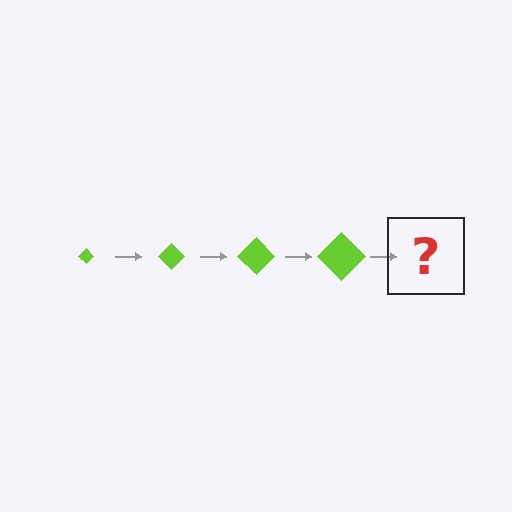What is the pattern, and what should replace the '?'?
The pattern is that the diamond gets progressively larger each step. The '?' should be a lime diamond, larger than the previous one.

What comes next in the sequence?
The next element should be a lime diamond, larger than the previous one.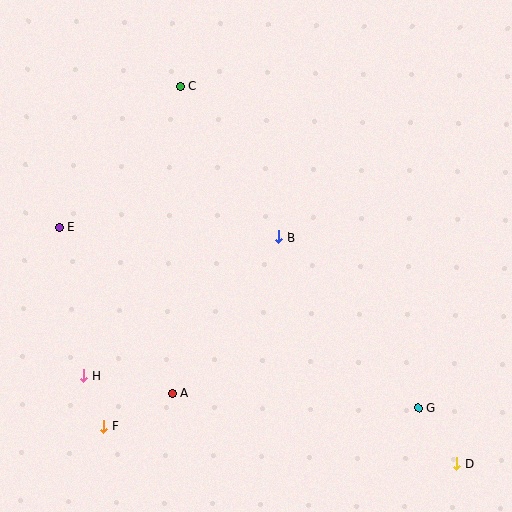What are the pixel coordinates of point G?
Point G is at (418, 408).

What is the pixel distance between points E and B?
The distance between E and B is 220 pixels.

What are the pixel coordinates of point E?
Point E is at (60, 227).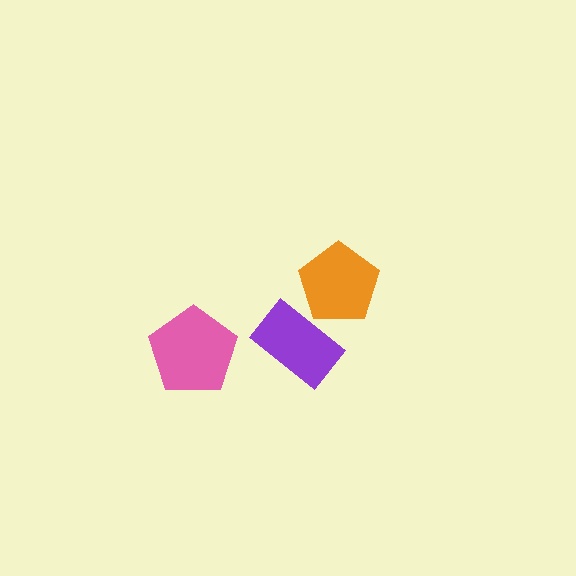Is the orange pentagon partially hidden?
Yes, it is partially covered by another shape.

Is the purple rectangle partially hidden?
No, no other shape covers it.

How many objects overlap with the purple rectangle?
1 object overlaps with the purple rectangle.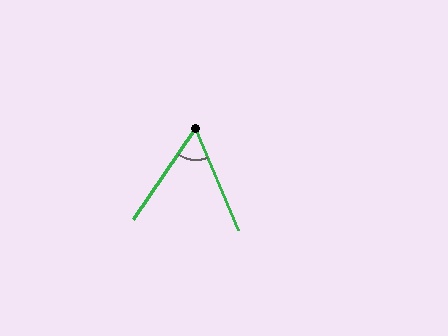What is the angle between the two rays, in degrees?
Approximately 57 degrees.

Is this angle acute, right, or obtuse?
It is acute.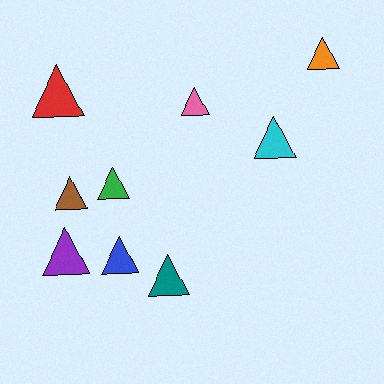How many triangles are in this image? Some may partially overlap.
There are 9 triangles.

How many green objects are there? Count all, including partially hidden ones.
There is 1 green object.